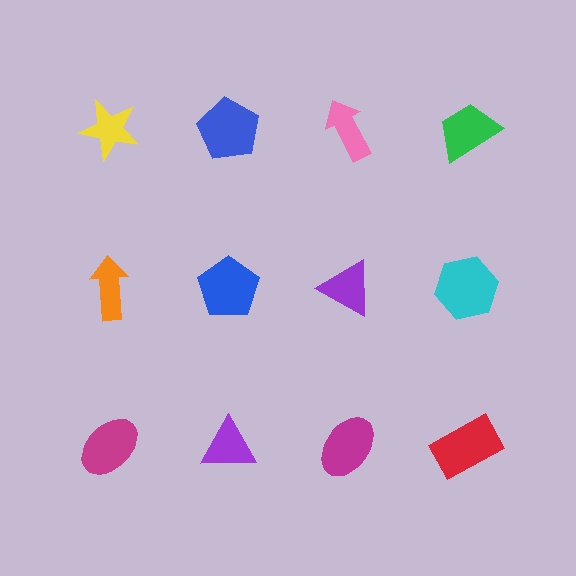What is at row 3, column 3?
A magenta ellipse.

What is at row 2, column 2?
A blue pentagon.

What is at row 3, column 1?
A magenta ellipse.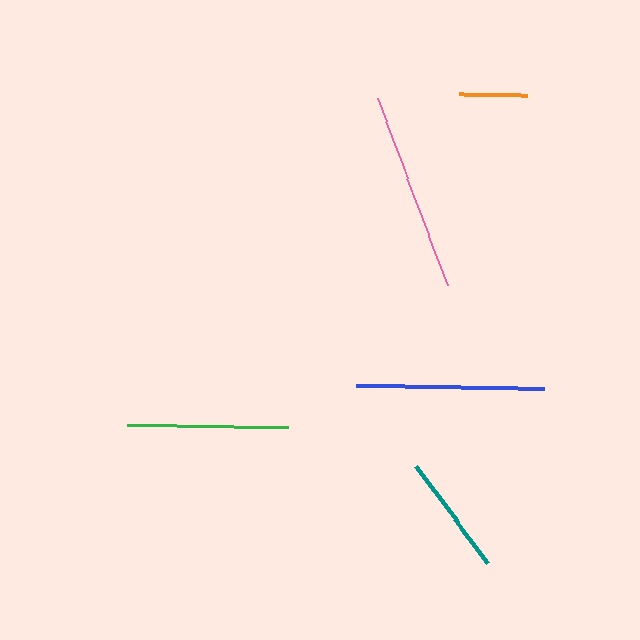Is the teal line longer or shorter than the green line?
The green line is longer than the teal line.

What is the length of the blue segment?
The blue segment is approximately 187 pixels long.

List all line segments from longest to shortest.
From longest to shortest: pink, blue, green, teal, orange.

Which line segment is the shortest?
The orange line is the shortest at approximately 68 pixels.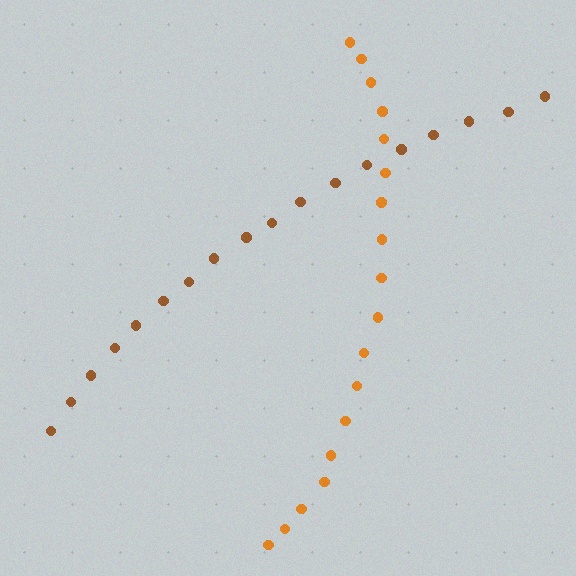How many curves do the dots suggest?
There are 2 distinct paths.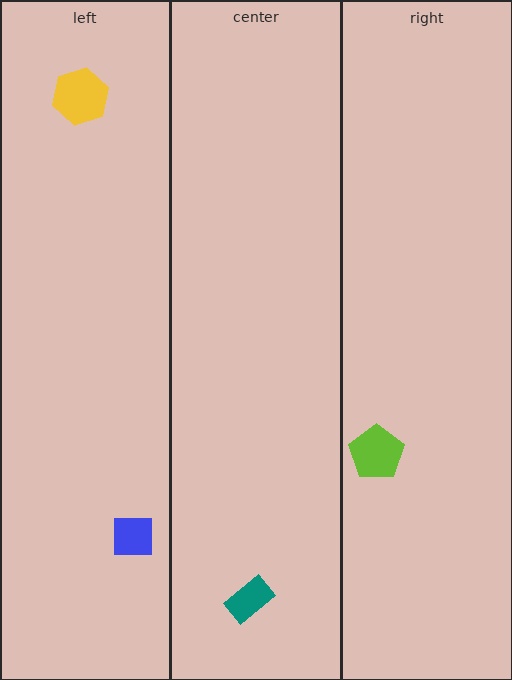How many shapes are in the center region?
1.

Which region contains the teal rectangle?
The center region.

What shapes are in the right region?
The lime pentagon.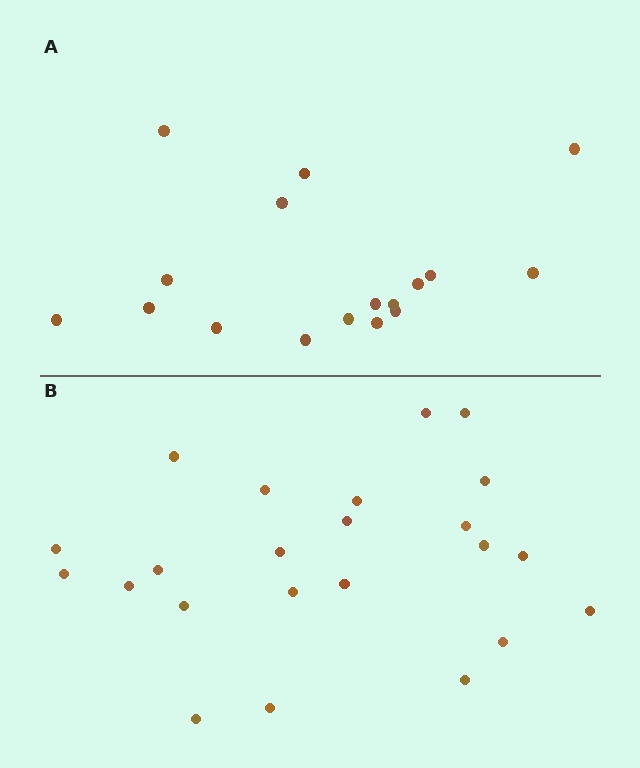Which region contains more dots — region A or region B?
Region B (the bottom region) has more dots.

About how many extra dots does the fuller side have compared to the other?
Region B has about 6 more dots than region A.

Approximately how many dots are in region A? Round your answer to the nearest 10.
About 20 dots. (The exact count is 17, which rounds to 20.)